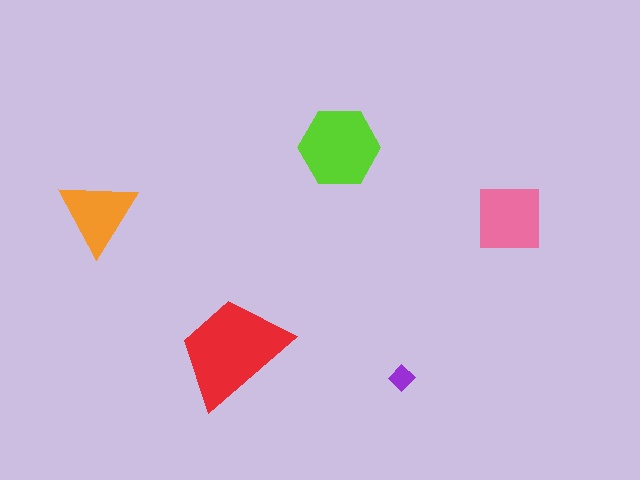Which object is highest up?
The lime hexagon is topmost.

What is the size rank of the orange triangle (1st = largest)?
4th.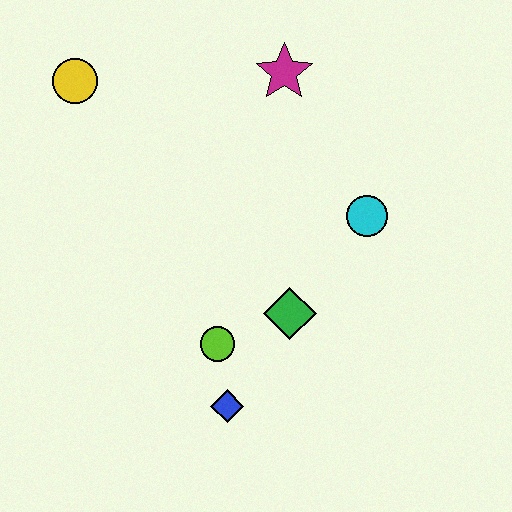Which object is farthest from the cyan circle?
The yellow circle is farthest from the cyan circle.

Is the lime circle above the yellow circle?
No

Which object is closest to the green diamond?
The lime circle is closest to the green diamond.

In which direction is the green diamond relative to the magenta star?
The green diamond is below the magenta star.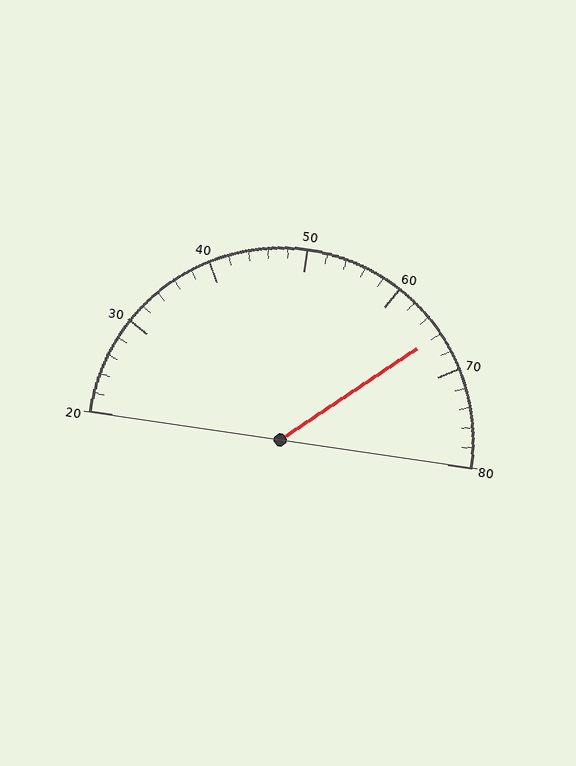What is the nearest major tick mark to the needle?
The nearest major tick mark is 70.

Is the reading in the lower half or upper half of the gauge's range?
The reading is in the upper half of the range (20 to 80).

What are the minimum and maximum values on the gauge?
The gauge ranges from 20 to 80.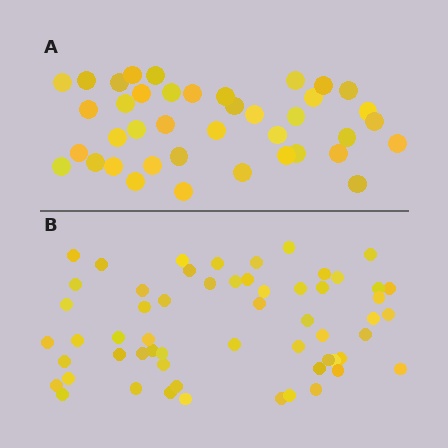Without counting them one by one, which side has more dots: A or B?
Region B (the bottom region) has more dots.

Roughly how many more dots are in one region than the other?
Region B has approximately 20 more dots than region A.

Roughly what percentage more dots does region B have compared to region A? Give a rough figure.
About 45% more.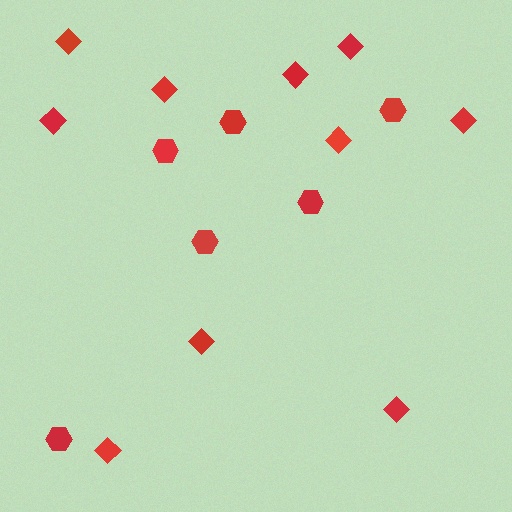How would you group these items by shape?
There are 2 groups: one group of diamonds (10) and one group of hexagons (6).